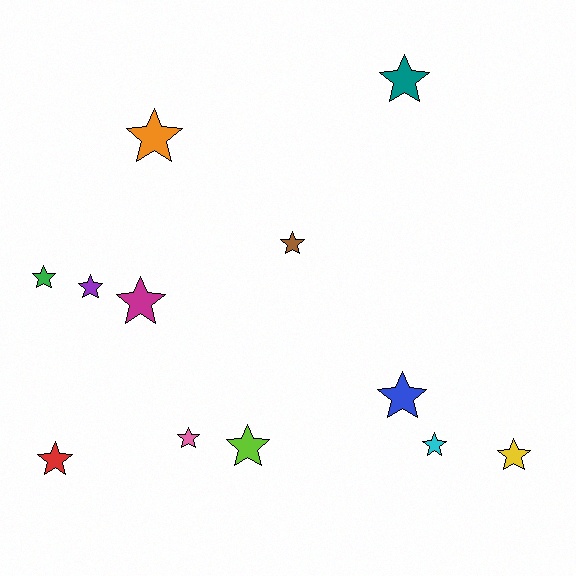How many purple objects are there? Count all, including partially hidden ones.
There is 1 purple object.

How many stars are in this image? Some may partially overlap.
There are 12 stars.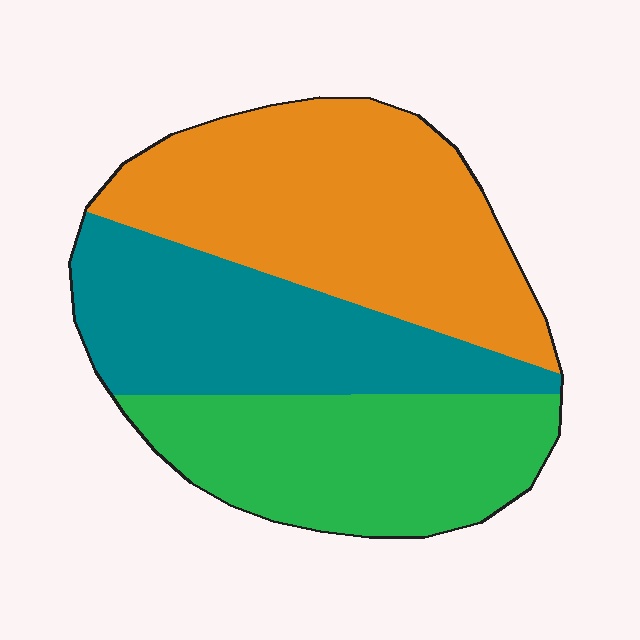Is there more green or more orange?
Orange.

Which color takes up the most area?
Orange, at roughly 40%.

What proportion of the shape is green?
Green covers around 30% of the shape.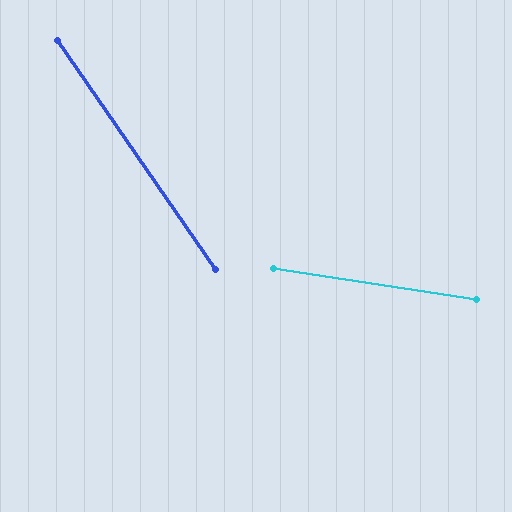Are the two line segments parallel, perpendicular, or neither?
Neither parallel nor perpendicular — they differ by about 47°.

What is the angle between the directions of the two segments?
Approximately 47 degrees.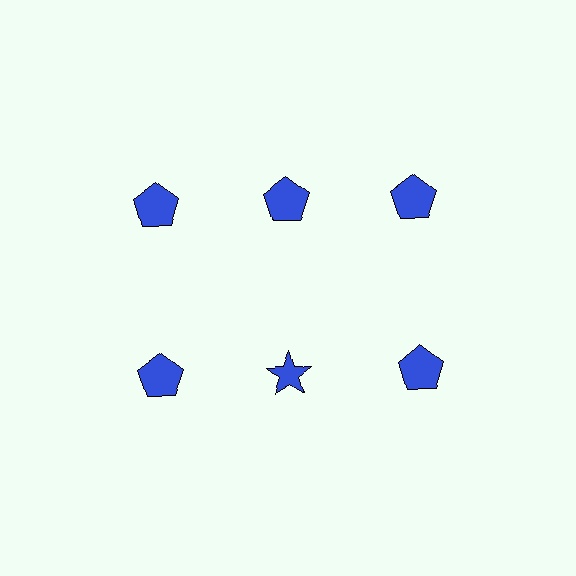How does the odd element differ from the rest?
It has a different shape: star instead of pentagon.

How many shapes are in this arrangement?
There are 6 shapes arranged in a grid pattern.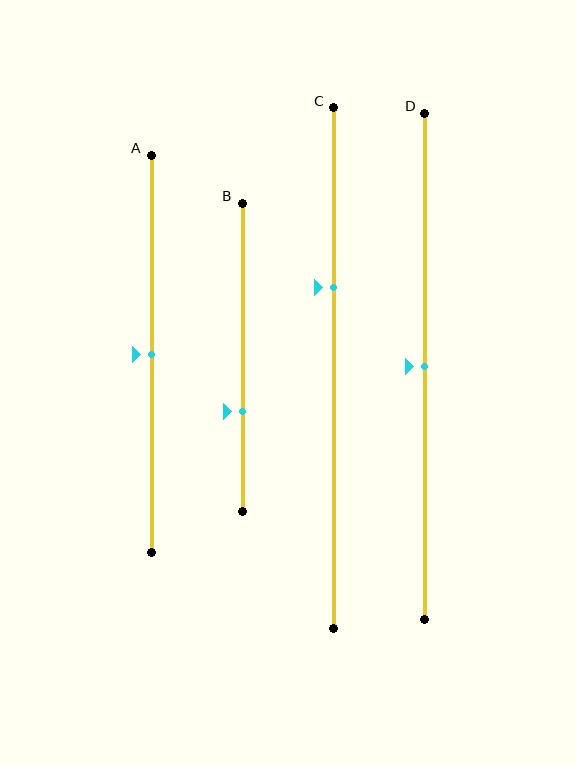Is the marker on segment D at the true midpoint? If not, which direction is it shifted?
Yes, the marker on segment D is at the true midpoint.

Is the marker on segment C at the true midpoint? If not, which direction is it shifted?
No, the marker on segment C is shifted upward by about 16% of the segment length.